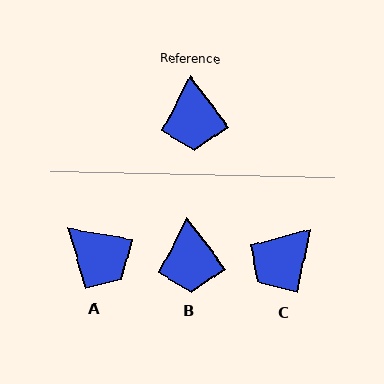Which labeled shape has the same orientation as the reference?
B.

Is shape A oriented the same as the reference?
No, it is off by about 43 degrees.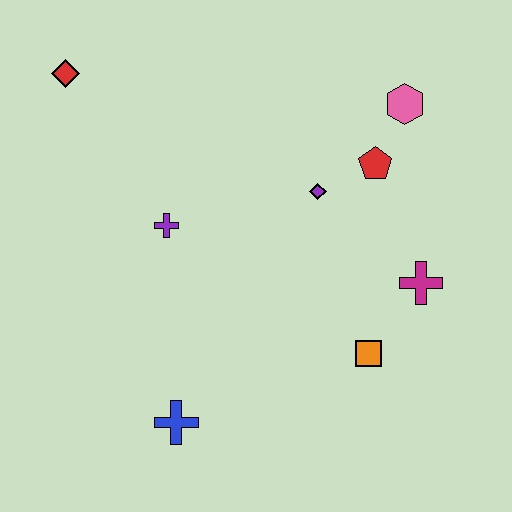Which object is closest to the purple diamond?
The red pentagon is closest to the purple diamond.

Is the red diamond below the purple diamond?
No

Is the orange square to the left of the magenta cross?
Yes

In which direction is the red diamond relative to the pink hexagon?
The red diamond is to the left of the pink hexagon.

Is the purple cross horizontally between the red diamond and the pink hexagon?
Yes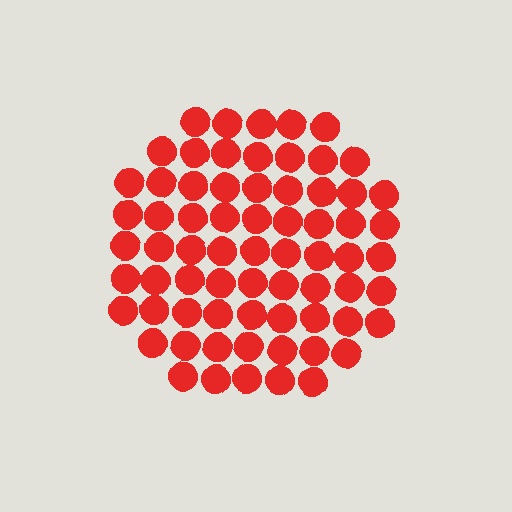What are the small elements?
The small elements are circles.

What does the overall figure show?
The overall figure shows a circle.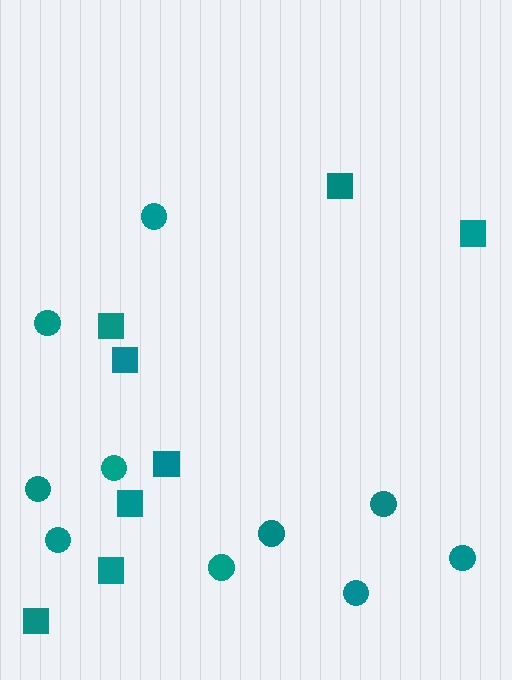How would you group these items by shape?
There are 2 groups: one group of circles (10) and one group of squares (8).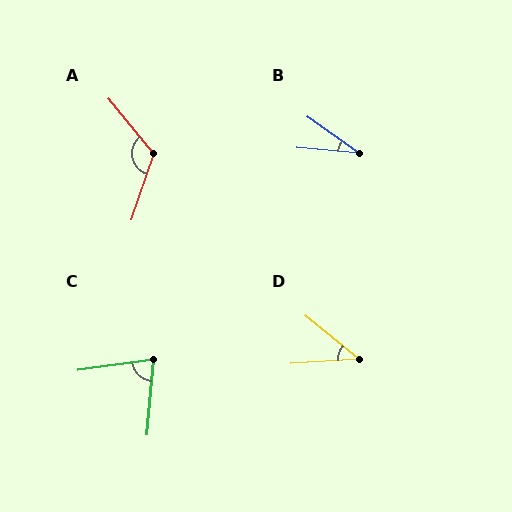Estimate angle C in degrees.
Approximately 77 degrees.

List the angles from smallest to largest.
B (30°), D (43°), C (77°), A (122°).